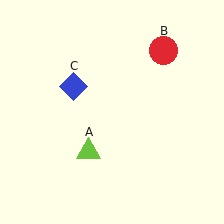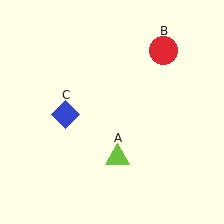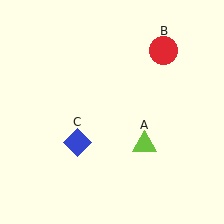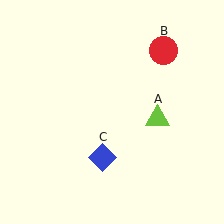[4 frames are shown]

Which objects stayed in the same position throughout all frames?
Red circle (object B) remained stationary.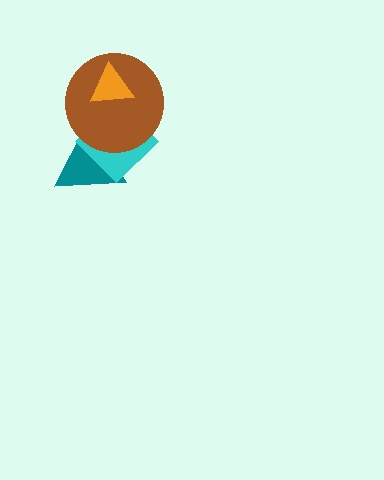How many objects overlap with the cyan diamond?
3 objects overlap with the cyan diamond.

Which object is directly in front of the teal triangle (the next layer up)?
The cyan diamond is directly in front of the teal triangle.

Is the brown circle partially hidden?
Yes, it is partially covered by another shape.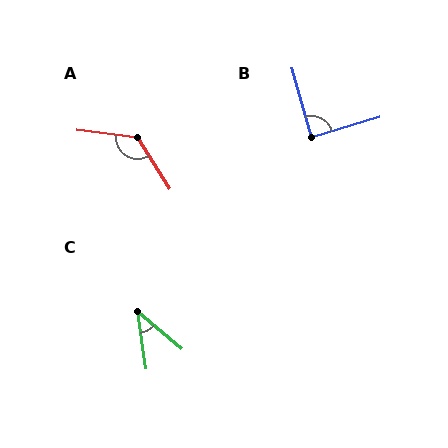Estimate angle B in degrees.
Approximately 89 degrees.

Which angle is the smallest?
C, at approximately 41 degrees.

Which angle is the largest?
A, at approximately 129 degrees.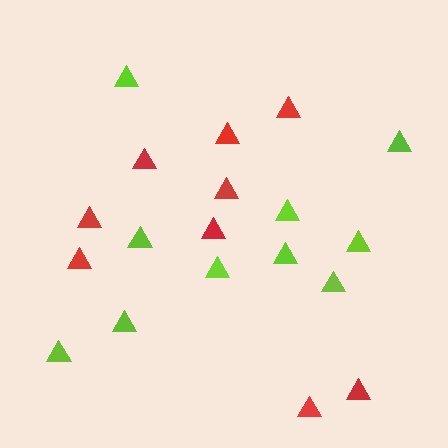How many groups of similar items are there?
There are 2 groups: one group of red triangles (9) and one group of lime triangles (10).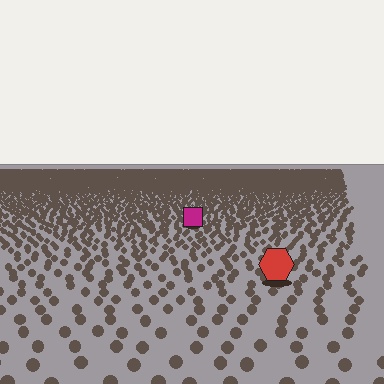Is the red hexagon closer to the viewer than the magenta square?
Yes. The red hexagon is closer — you can tell from the texture gradient: the ground texture is coarser near it.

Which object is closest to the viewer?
The red hexagon is closest. The texture marks near it are larger and more spread out.